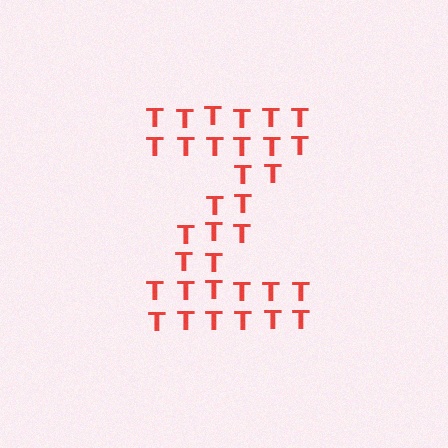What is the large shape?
The large shape is the letter Z.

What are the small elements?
The small elements are letter T's.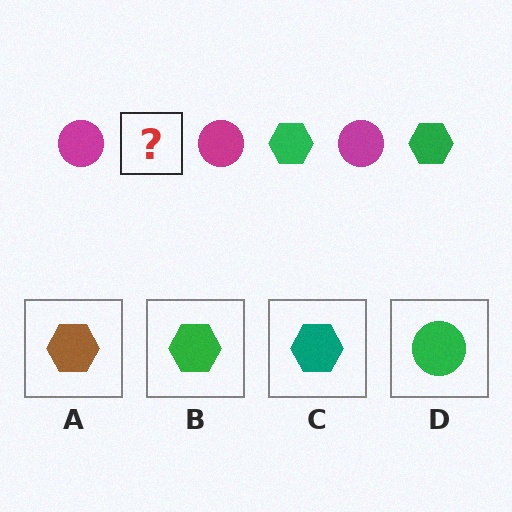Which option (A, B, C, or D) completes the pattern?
B.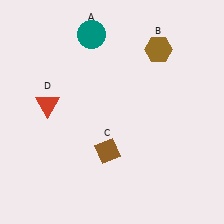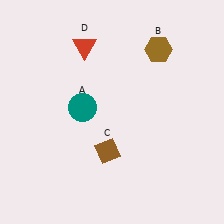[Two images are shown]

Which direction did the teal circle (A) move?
The teal circle (A) moved down.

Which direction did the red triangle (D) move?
The red triangle (D) moved up.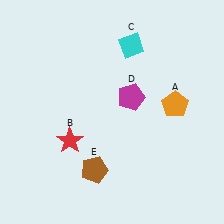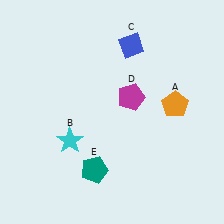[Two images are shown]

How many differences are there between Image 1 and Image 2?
There are 3 differences between the two images.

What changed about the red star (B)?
In Image 1, B is red. In Image 2, it changed to cyan.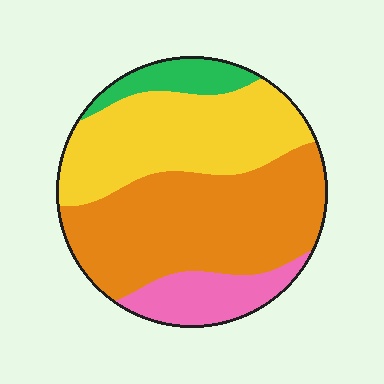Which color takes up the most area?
Orange, at roughly 45%.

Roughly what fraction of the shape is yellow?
Yellow takes up between a third and a half of the shape.